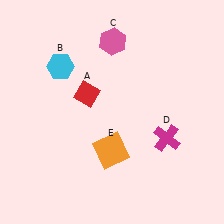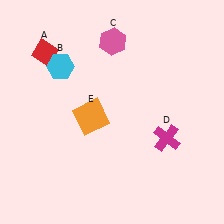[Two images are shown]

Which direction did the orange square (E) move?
The orange square (E) moved up.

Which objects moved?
The objects that moved are: the red diamond (A), the orange square (E).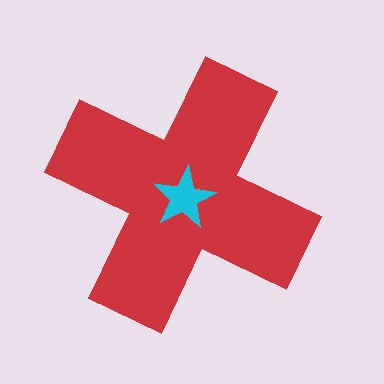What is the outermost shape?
The red cross.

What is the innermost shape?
The cyan star.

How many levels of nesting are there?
2.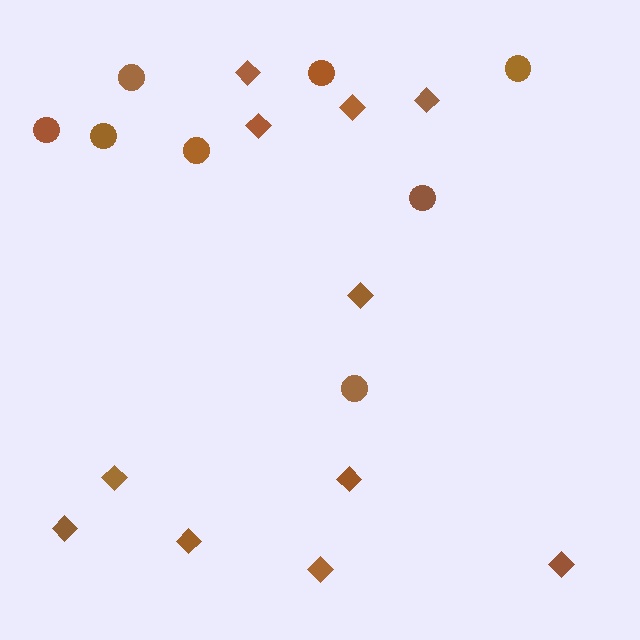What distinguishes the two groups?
There are 2 groups: one group of circles (8) and one group of diamonds (11).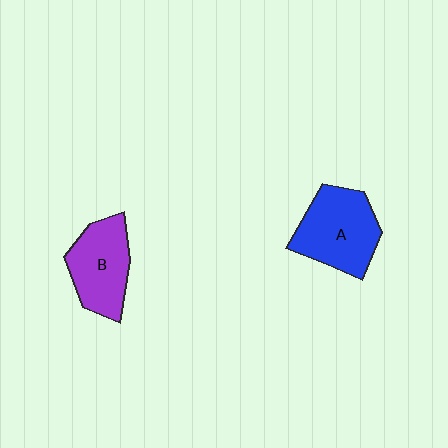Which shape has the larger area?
Shape A (blue).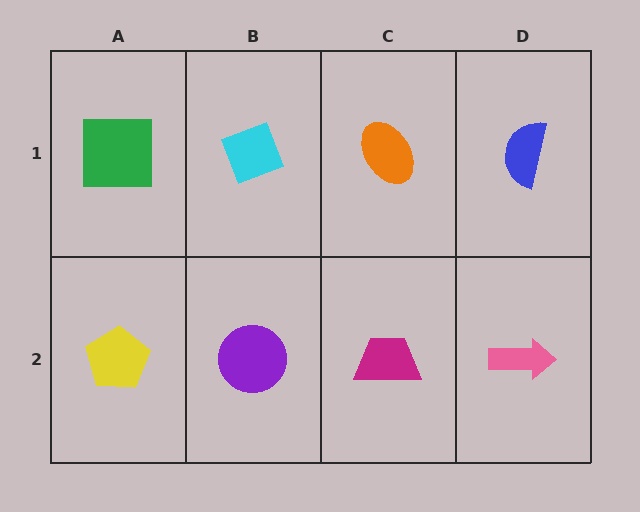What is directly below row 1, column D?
A pink arrow.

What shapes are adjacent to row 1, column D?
A pink arrow (row 2, column D), an orange ellipse (row 1, column C).